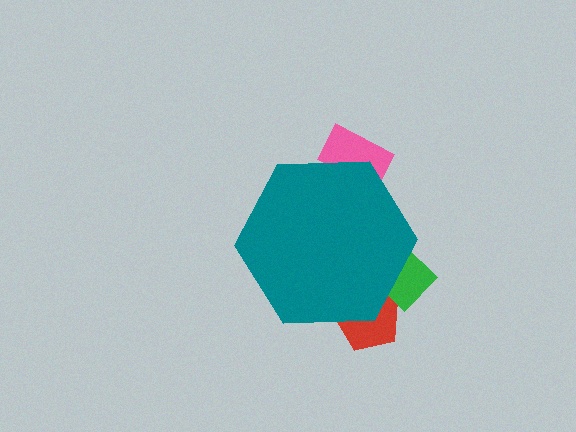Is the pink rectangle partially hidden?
Yes, the pink rectangle is partially hidden behind the teal hexagon.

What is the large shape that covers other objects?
A teal hexagon.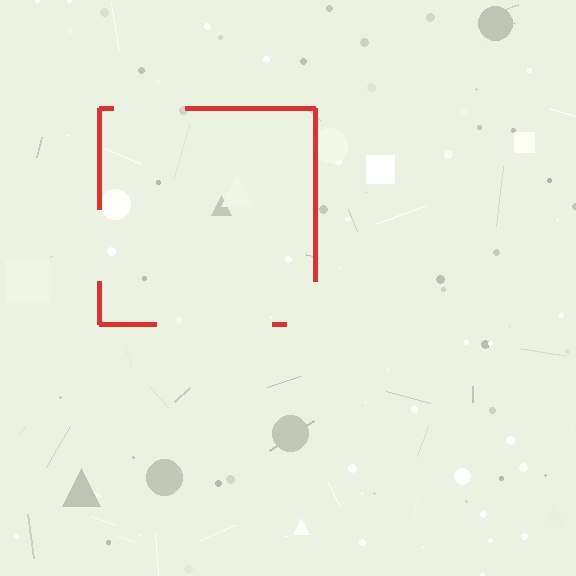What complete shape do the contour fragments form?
The contour fragments form a square.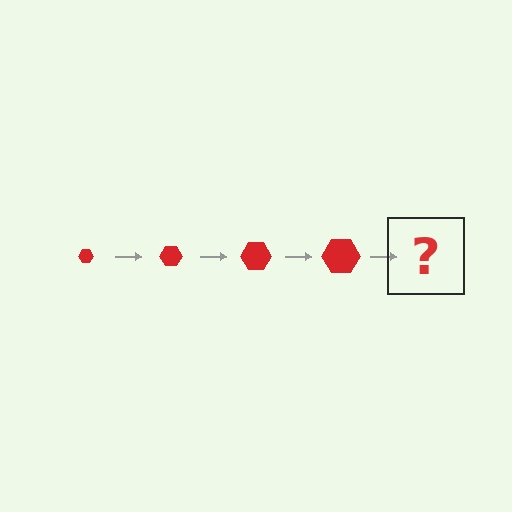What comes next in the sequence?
The next element should be a red hexagon, larger than the previous one.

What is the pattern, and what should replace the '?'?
The pattern is that the hexagon gets progressively larger each step. The '?' should be a red hexagon, larger than the previous one.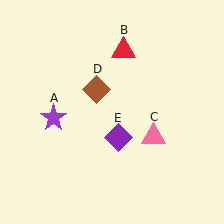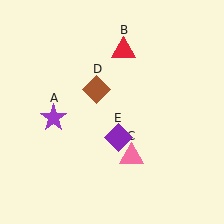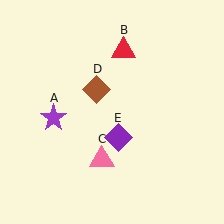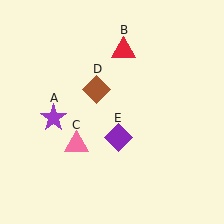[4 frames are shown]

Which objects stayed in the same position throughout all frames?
Purple star (object A) and red triangle (object B) and brown diamond (object D) and purple diamond (object E) remained stationary.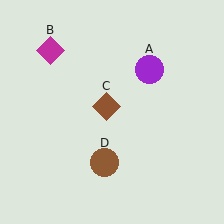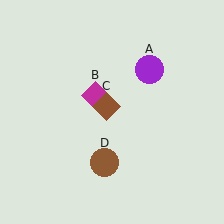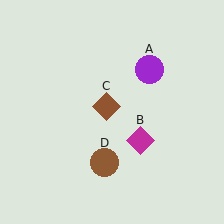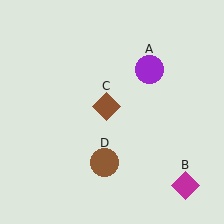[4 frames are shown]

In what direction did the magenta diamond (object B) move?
The magenta diamond (object B) moved down and to the right.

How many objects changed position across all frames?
1 object changed position: magenta diamond (object B).